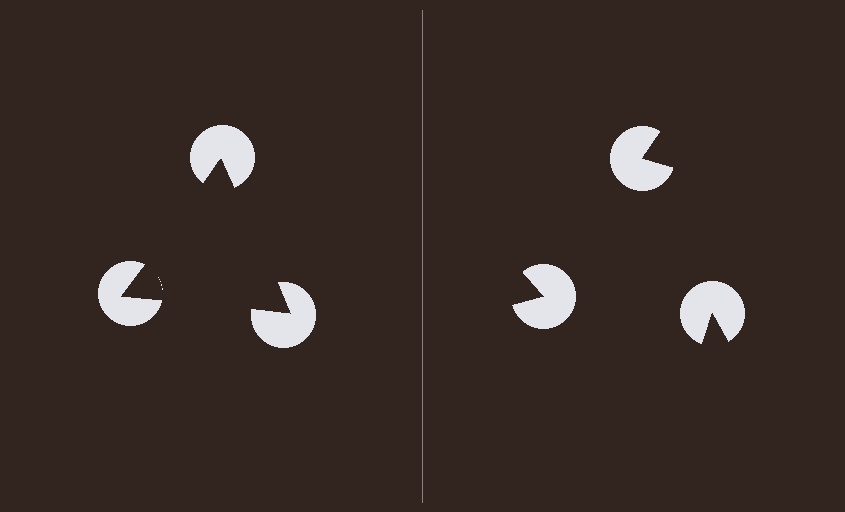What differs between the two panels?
The pac-man discs are positioned identically on both sides; only the wedge orientations differ. On the left they align to a triangle; on the right they are misaligned.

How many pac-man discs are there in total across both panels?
6 — 3 on each side.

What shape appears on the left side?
An illusory triangle.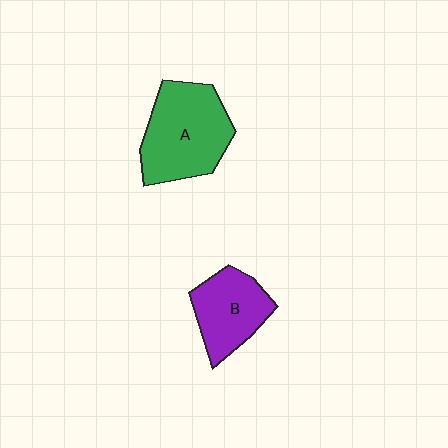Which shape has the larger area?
Shape A (green).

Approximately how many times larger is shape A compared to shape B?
Approximately 1.4 times.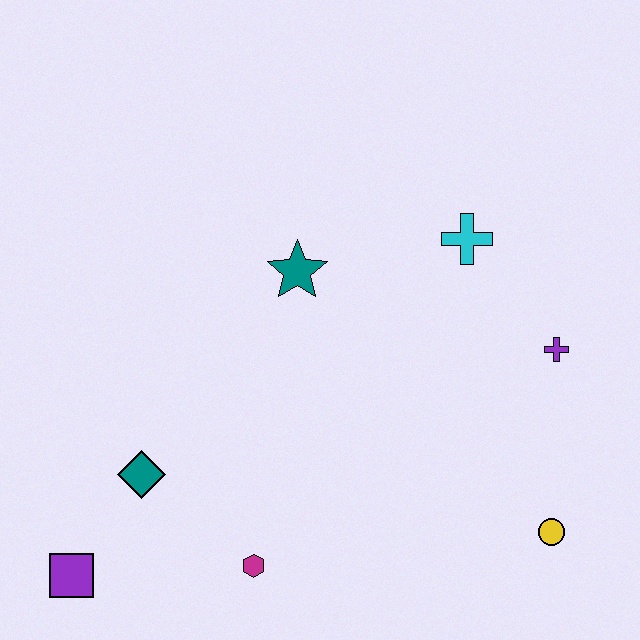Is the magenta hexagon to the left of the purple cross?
Yes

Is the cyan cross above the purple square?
Yes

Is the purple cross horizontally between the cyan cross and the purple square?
No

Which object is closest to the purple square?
The teal diamond is closest to the purple square.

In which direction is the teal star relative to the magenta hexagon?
The teal star is above the magenta hexagon.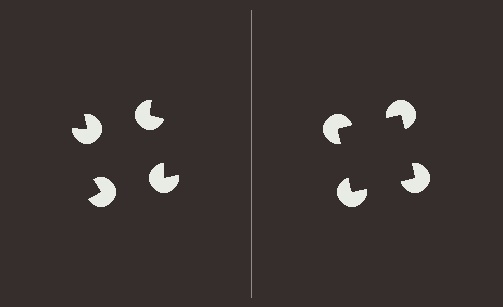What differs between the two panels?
The pac-man discs are positioned identically on both sides; only the wedge orientations differ. On the right they align to a square; on the left they are misaligned.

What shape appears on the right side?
An illusory square.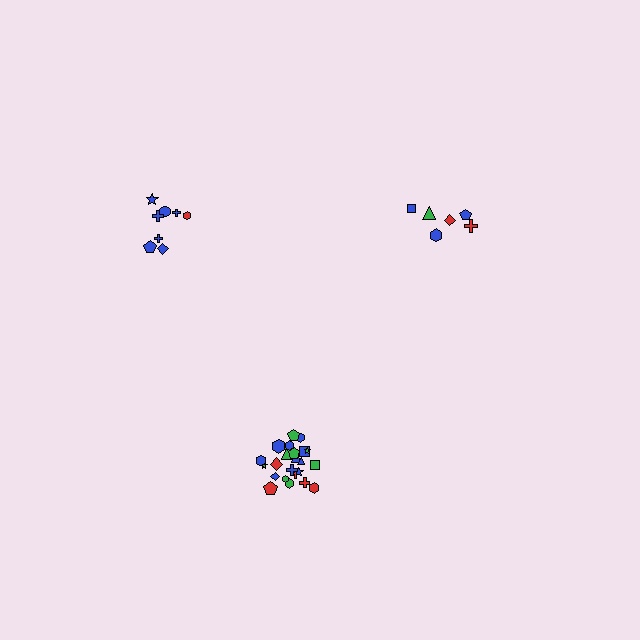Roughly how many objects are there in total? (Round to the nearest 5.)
Roughly 40 objects in total.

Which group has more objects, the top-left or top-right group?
The top-left group.